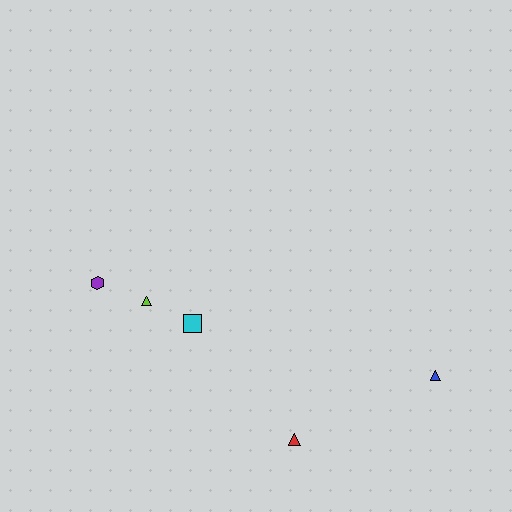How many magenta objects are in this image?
There are no magenta objects.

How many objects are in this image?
There are 5 objects.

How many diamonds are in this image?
There are no diamonds.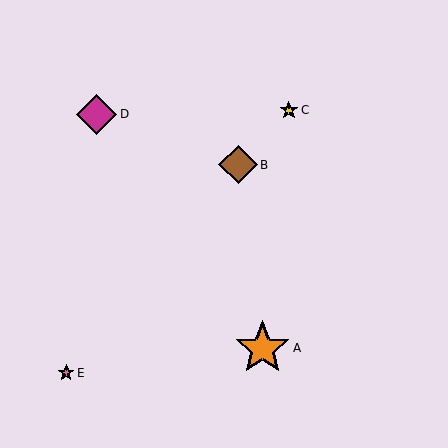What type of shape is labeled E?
Shape E is a pink star.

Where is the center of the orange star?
The center of the orange star is at (263, 348).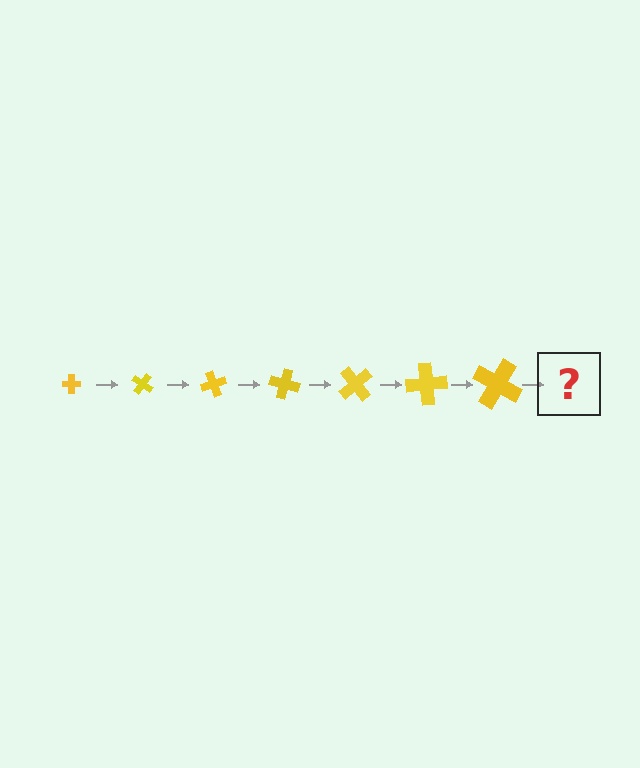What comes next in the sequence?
The next element should be a cross, larger than the previous one and rotated 245 degrees from the start.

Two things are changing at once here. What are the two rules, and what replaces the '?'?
The two rules are that the cross grows larger each step and it rotates 35 degrees each step. The '?' should be a cross, larger than the previous one and rotated 245 degrees from the start.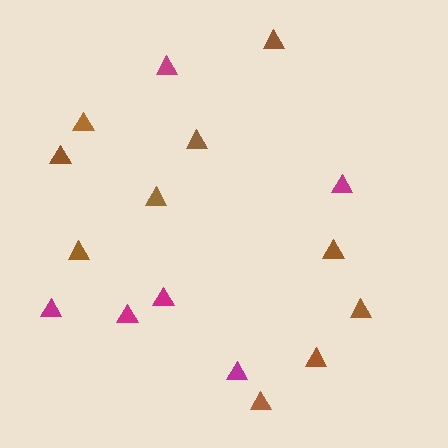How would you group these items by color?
There are 2 groups: one group of magenta triangles (6) and one group of brown triangles (10).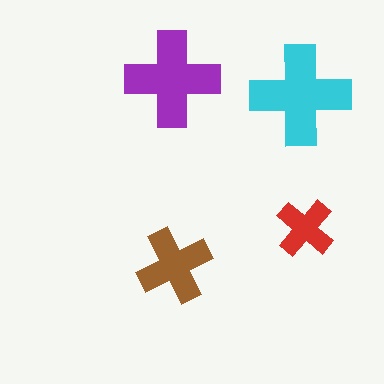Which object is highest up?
The purple cross is topmost.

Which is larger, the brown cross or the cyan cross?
The cyan one.